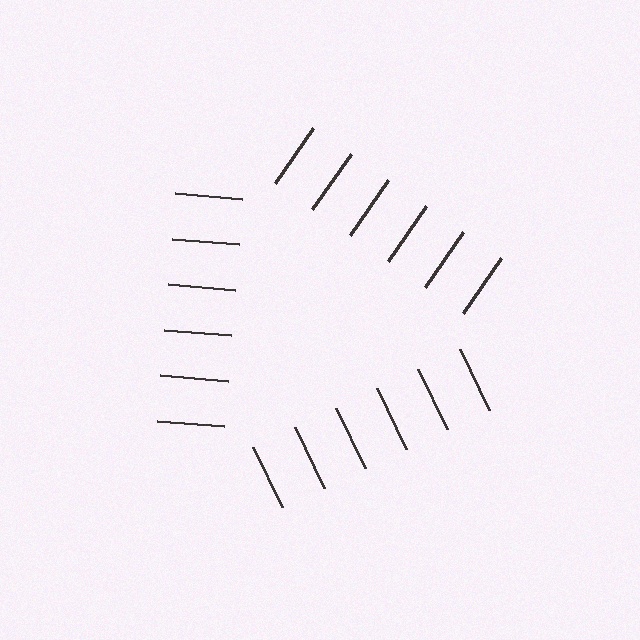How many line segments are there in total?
18 — 6 along each of the 3 edges.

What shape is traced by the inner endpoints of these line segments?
An illusory triangle — the line segments terminate on its edges but no continuous stroke is drawn.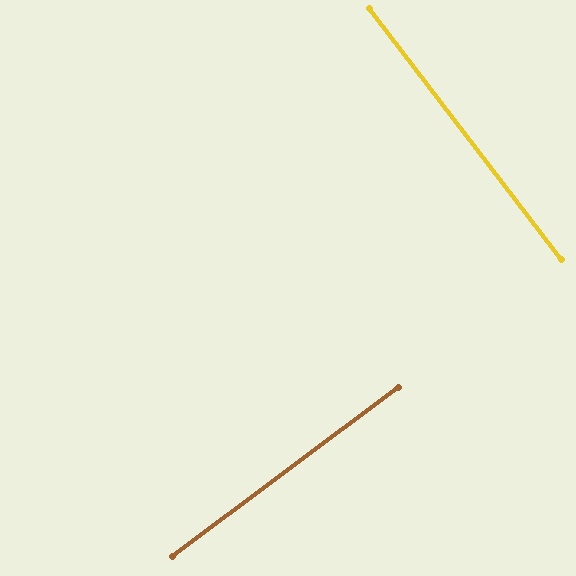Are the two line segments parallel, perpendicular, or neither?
Perpendicular — they meet at approximately 89°.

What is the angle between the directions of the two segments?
Approximately 89 degrees.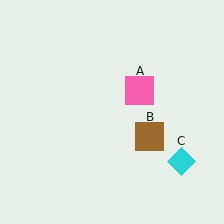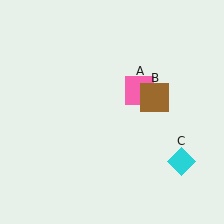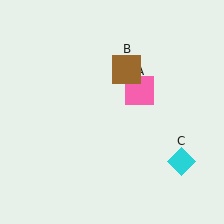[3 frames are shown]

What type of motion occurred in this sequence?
The brown square (object B) rotated counterclockwise around the center of the scene.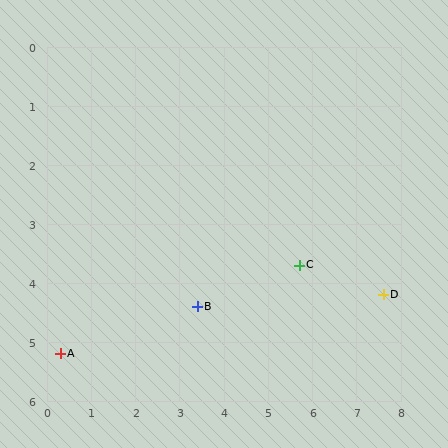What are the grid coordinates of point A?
Point A is at approximately (0.3, 5.2).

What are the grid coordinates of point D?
Point D is at approximately (7.6, 4.2).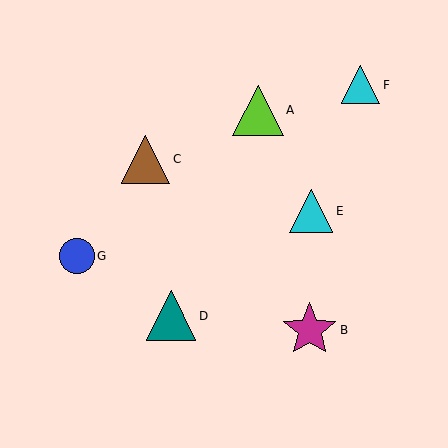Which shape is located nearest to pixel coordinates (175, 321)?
The teal triangle (labeled D) at (171, 316) is nearest to that location.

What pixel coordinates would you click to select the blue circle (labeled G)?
Click at (77, 256) to select the blue circle G.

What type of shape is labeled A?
Shape A is a lime triangle.